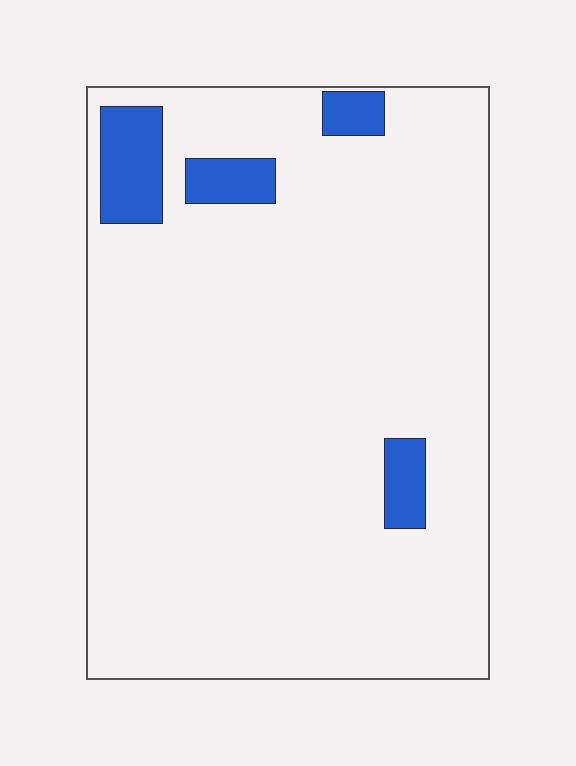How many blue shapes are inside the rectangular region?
4.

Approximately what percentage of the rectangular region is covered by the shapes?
Approximately 10%.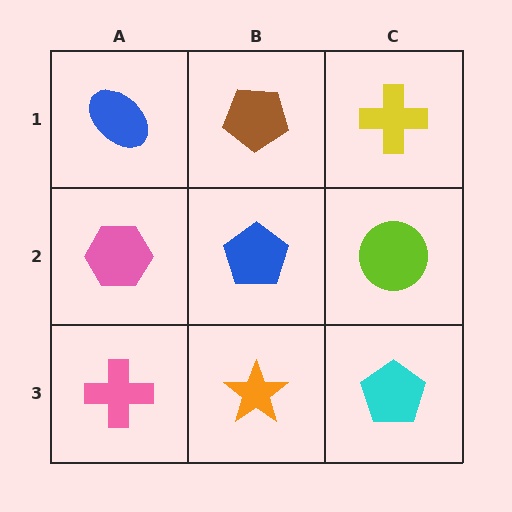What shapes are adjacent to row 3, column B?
A blue pentagon (row 2, column B), a pink cross (row 3, column A), a cyan pentagon (row 3, column C).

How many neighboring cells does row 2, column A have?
3.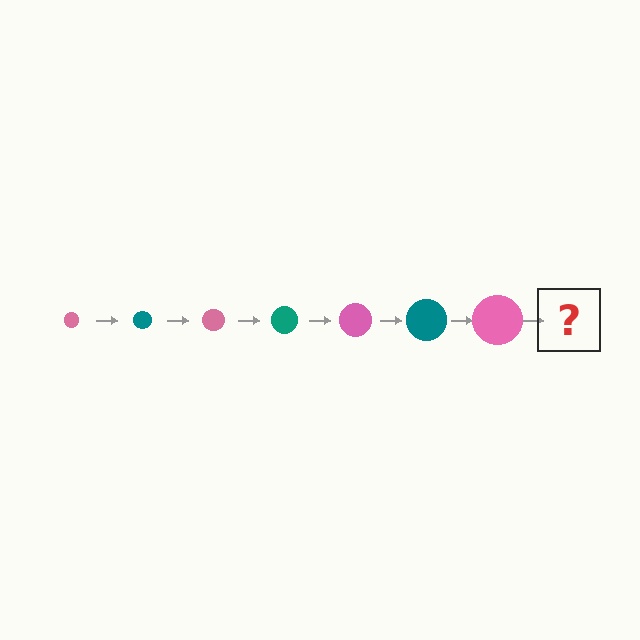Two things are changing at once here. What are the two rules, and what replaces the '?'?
The two rules are that the circle grows larger each step and the color cycles through pink and teal. The '?' should be a teal circle, larger than the previous one.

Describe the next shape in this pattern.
It should be a teal circle, larger than the previous one.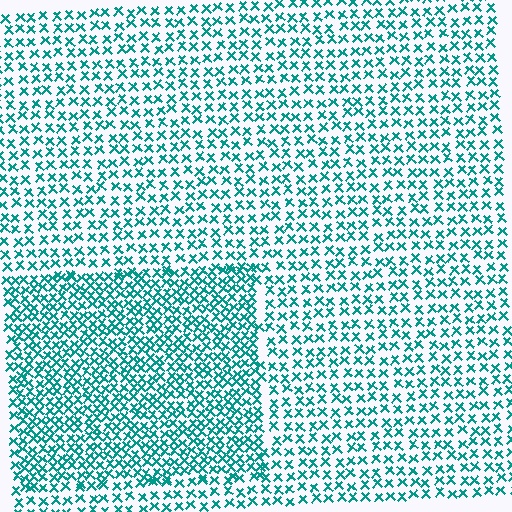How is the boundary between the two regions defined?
The boundary is defined by a change in element density (approximately 1.7x ratio). All elements are the same color, size, and shape.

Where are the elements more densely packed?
The elements are more densely packed inside the rectangle boundary.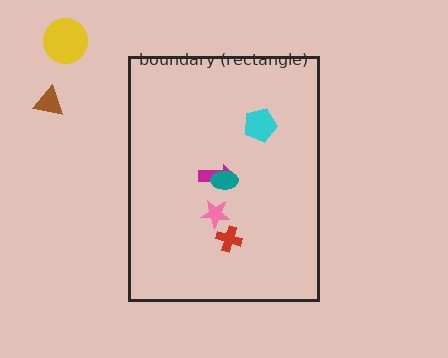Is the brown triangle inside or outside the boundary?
Outside.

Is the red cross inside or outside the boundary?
Inside.